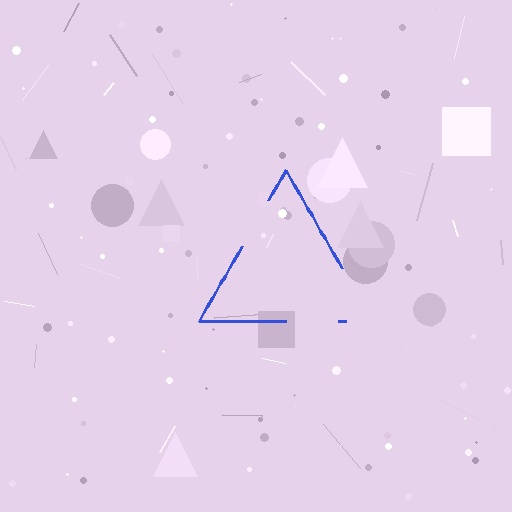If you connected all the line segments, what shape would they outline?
They would outline a triangle.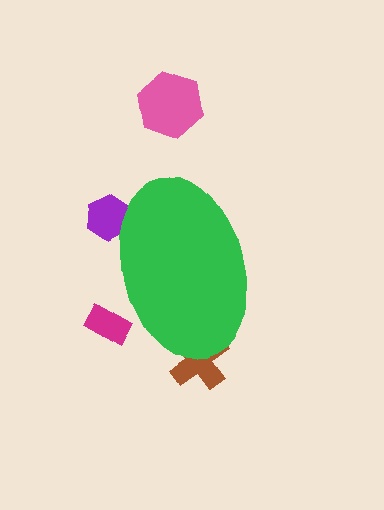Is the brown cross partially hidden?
Yes, the brown cross is partially hidden behind the green ellipse.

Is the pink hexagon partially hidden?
No, the pink hexagon is fully visible.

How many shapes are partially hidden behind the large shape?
3 shapes are partially hidden.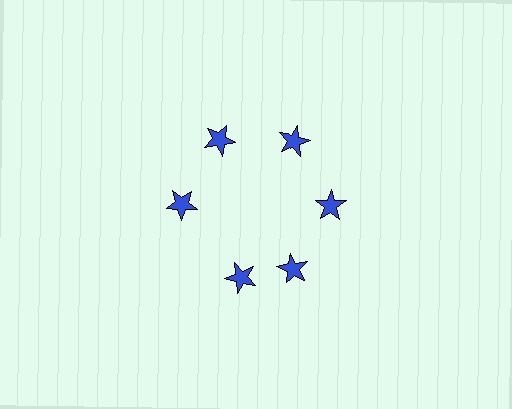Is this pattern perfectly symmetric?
No. The 6 blue stars are arranged in a ring, but one element near the 7 o'clock position is rotated out of alignment along the ring, breaking the 6-fold rotational symmetry.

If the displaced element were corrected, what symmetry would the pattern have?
It would have 6-fold rotational symmetry — the pattern would map onto itself every 60 degrees.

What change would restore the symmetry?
The symmetry would be restored by rotating it back into even spacing with its neighbors so that all 6 stars sit at equal angles and equal distance from the center.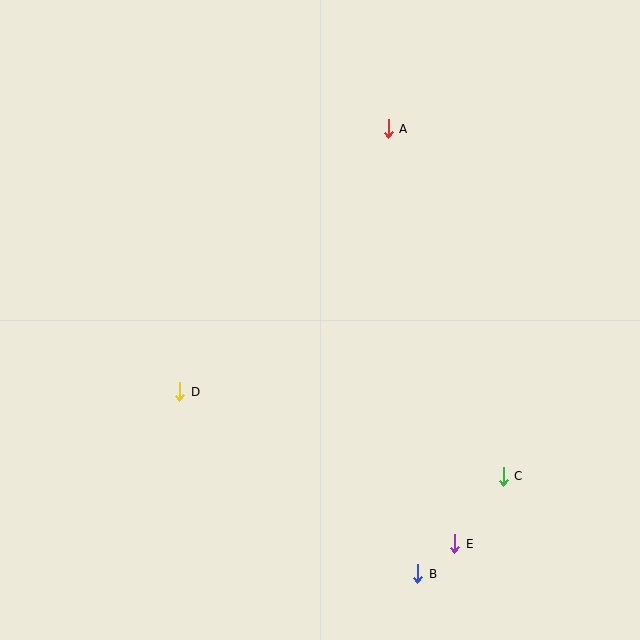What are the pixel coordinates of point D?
Point D is at (180, 392).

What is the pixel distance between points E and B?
The distance between E and B is 48 pixels.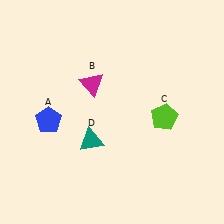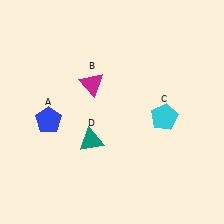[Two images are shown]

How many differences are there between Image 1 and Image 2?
There is 1 difference between the two images.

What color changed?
The pentagon (C) changed from lime in Image 1 to cyan in Image 2.